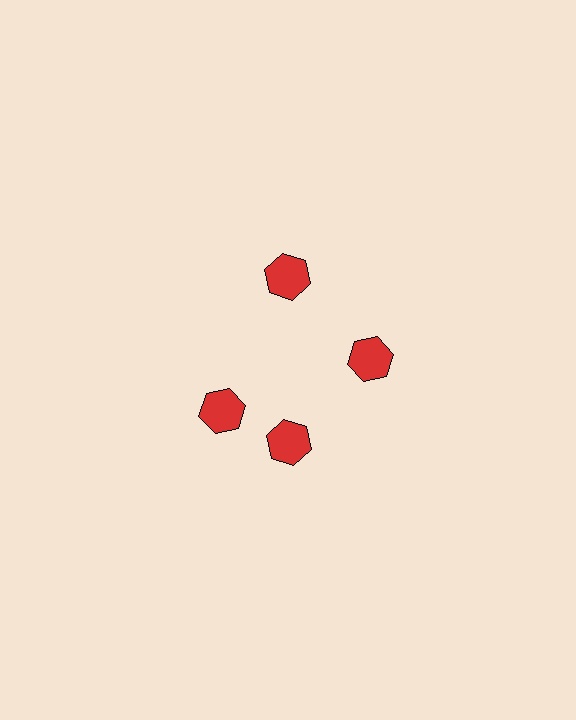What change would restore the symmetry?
The symmetry would be restored by rotating it back into even spacing with its neighbors so that all 4 hexagons sit at equal angles and equal distance from the center.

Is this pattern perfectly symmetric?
No. The 4 red hexagons are arranged in a ring, but one element near the 9 o'clock position is rotated out of alignment along the ring, breaking the 4-fold rotational symmetry.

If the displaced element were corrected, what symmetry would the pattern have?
It would have 4-fold rotational symmetry — the pattern would map onto itself every 90 degrees.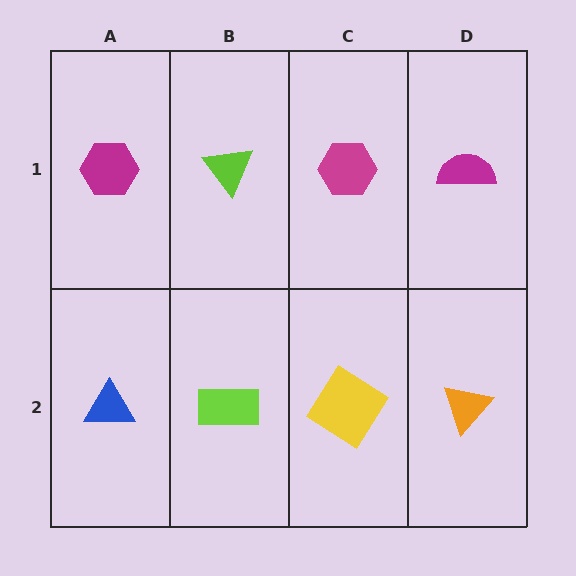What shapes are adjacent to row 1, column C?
A yellow diamond (row 2, column C), a lime triangle (row 1, column B), a magenta semicircle (row 1, column D).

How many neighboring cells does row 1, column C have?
3.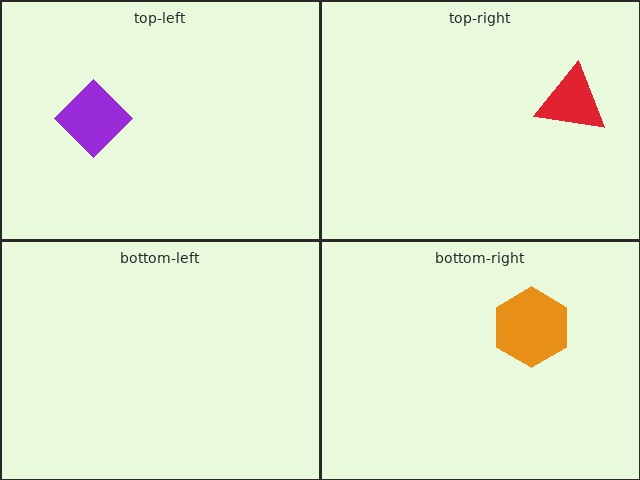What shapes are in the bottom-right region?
The orange hexagon.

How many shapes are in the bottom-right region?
1.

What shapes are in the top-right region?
The red triangle.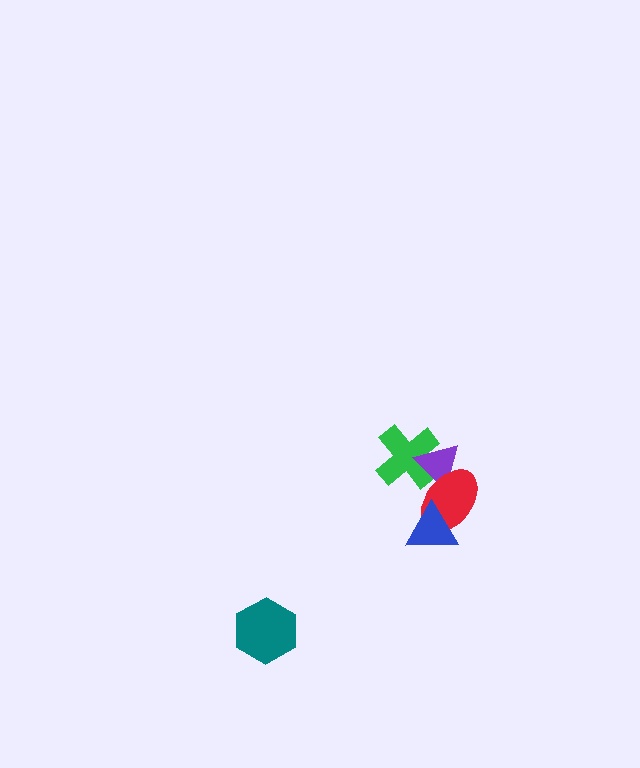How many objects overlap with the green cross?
2 objects overlap with the green cross.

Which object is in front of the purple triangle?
The red ellipse is in front of the purple triangle.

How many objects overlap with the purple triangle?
2 objects overlap with the purple triangle.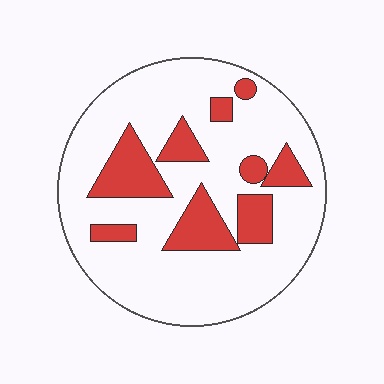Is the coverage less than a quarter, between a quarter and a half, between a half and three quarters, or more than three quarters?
Less than a quarter.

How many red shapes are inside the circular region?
9.